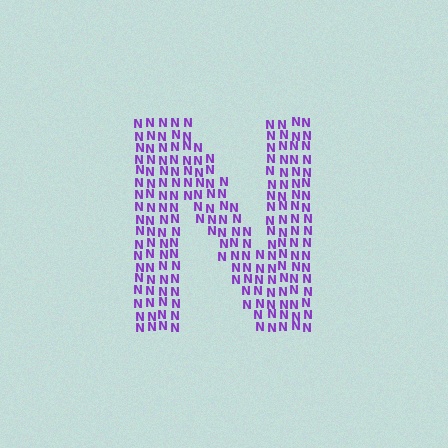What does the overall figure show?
The overall figure shows the letter N.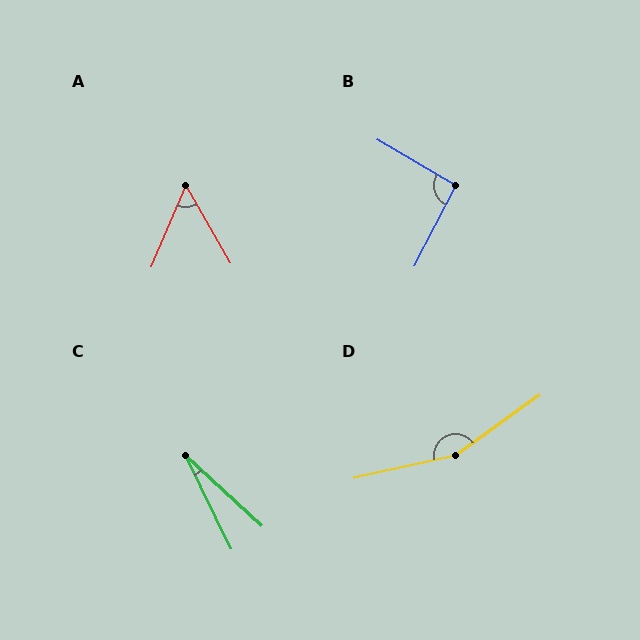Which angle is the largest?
D, at approximately 157 degrees.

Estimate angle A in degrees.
Approximately 53 degrees.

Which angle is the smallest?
C, at approximately 22 degrees.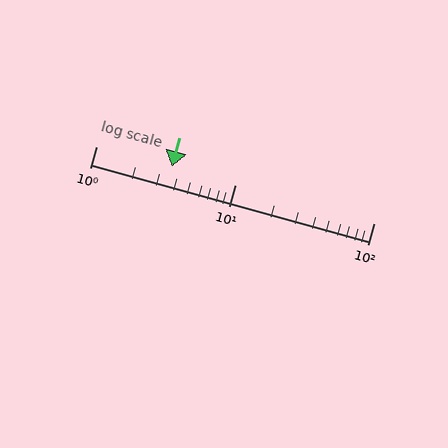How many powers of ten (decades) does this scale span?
The scale spans 2 decades, from 1 to 100.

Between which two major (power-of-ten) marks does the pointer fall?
The pointer is between 1 and 10.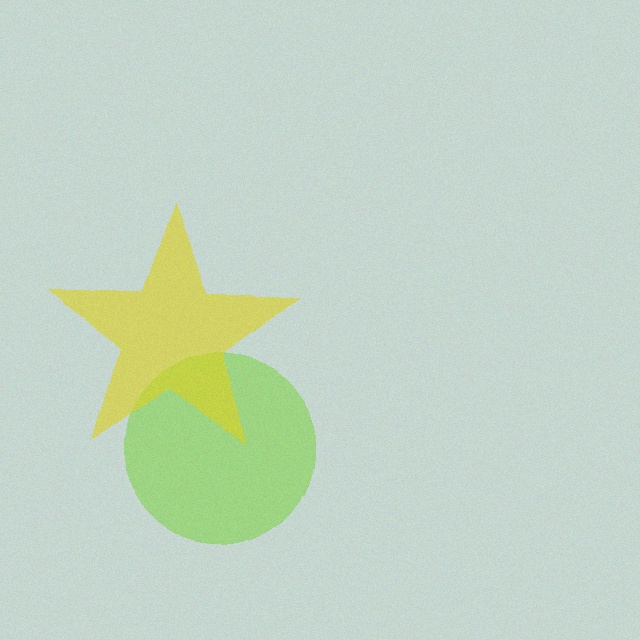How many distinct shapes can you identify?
There are 2 distinct shapes: a lime circle, a yellow star.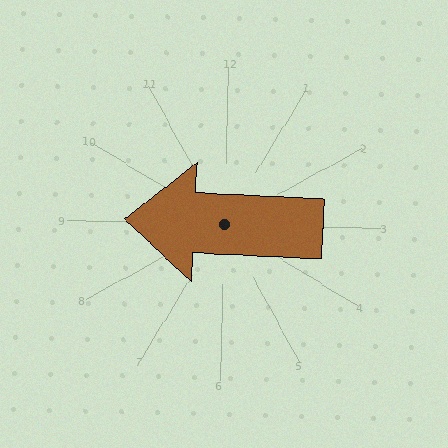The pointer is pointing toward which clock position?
Roughly 9 o'clock.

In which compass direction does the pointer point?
West.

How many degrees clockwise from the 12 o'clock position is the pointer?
Approximately 271 degrees.